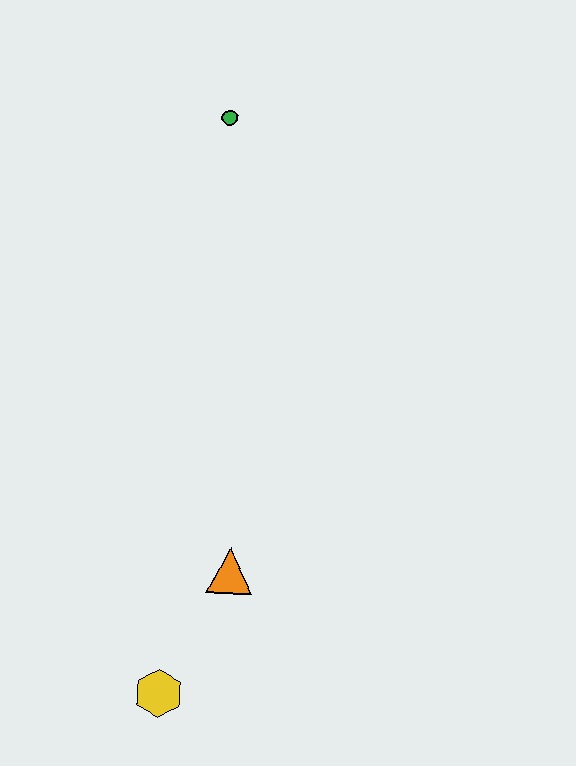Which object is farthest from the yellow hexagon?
The green circle is farthest from the yellow hexagon.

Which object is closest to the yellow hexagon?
The orange triangle is closest to the yellow hexagon.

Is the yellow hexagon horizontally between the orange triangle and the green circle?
No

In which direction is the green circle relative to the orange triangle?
The green circle is above the orange triangle.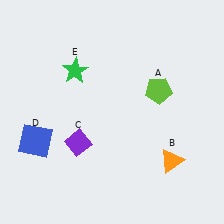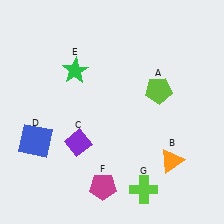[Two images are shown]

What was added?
A magenta pentagon (F), a lime cross (G) were added in Image 2.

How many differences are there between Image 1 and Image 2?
There are 2 differences between the two images.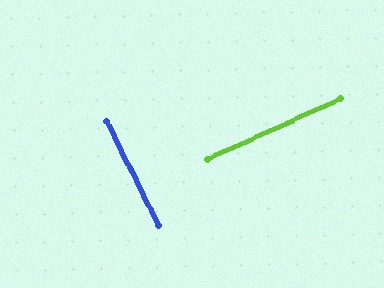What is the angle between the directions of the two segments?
Approximately 89 degrees.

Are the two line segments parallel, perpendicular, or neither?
Perpendicular — they meet at approximately 89°.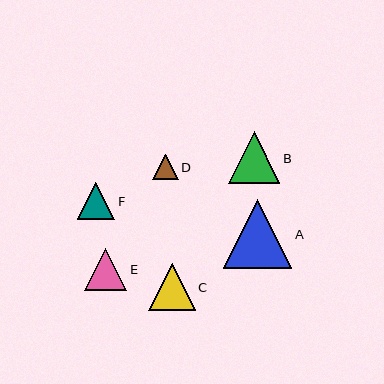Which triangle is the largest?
Triangle A is the largest with a size of approximately 69 pixels.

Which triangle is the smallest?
Triangle D is the smallest with a size of approximately 26 pixels.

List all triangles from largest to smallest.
From largest to smallest: A, B, C, E, F, D.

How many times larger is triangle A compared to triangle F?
Triangle A is approximately 1.8 times the size of triangle F.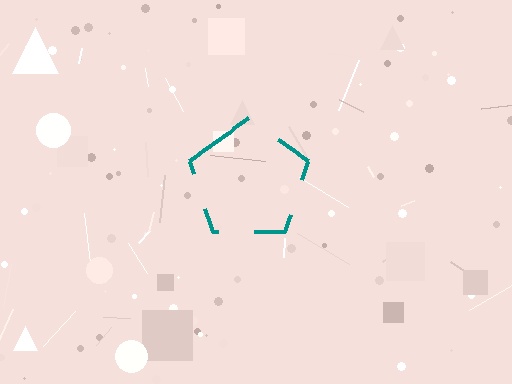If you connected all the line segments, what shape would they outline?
They would outline a pentagon.